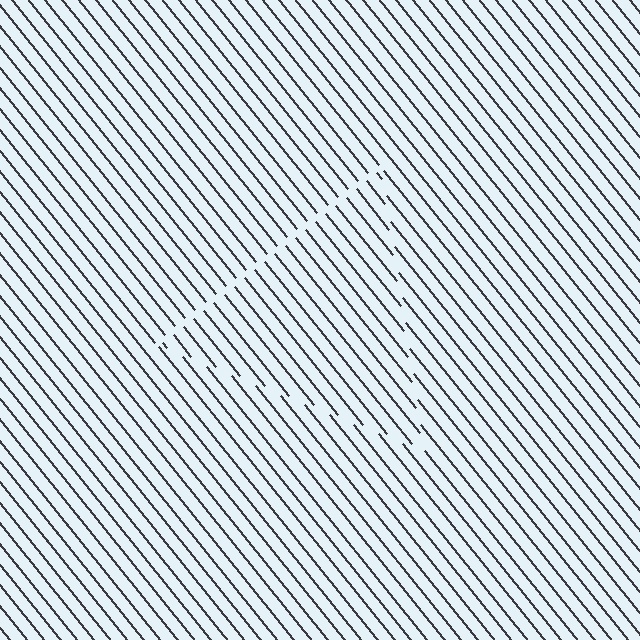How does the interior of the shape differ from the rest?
The interior of the shape contains the same grating, shifted by half a period — the contour is defined by the phase discontinuity where line-ends from the inner and outer gratings abut.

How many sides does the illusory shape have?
3 sides — the line-ends trace a triangle.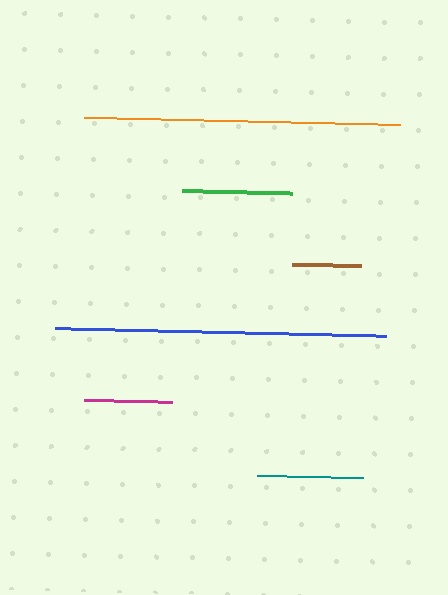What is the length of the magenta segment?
The magenta segment is approximately 88 pixels long.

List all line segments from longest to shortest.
From longest to shortest: blue, orange, green, teal, magenta, brown.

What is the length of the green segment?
The green segment is approximately 110 pixels long.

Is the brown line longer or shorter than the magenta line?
The magenta line is longer than the brown line.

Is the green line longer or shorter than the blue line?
The blue line is longer than the green line.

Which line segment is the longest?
The blue line is the longest at approximately 331 pixels.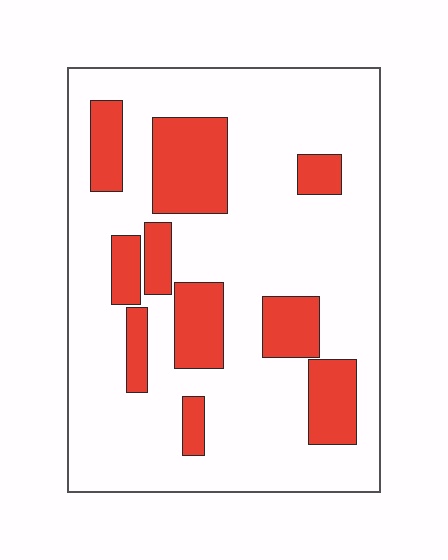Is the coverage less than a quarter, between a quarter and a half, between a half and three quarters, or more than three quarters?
Less than a quarter.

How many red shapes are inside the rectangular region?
10.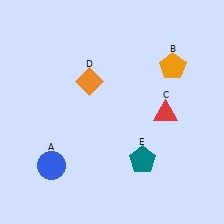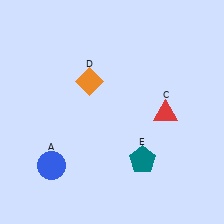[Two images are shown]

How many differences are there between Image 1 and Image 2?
There is 1 difference between the two images.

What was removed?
The orange pentagon (B) was removed in Image 2.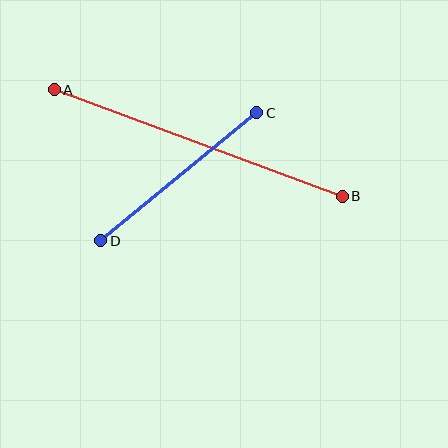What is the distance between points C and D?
The distance is approximately 201 pixels.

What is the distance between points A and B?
The distance is approximately 307 pixels.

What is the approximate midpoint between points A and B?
The midpoint is at approximately (198, 143) pixels.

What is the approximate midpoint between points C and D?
The midpoint is at approximately (179, 177) pixels.